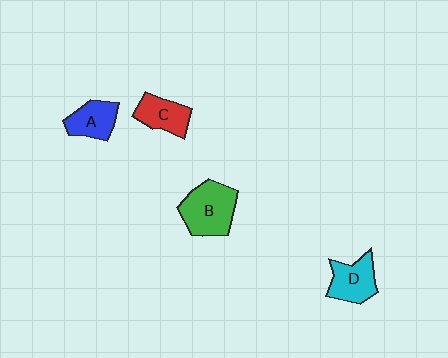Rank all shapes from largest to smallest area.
From largest to smallest: B (green), D (cyan), A (blue), C (red).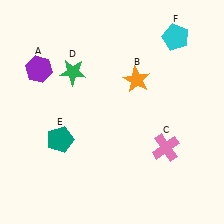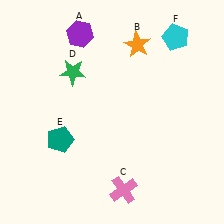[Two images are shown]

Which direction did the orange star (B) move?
The orange star (B) moved up.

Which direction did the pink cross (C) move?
The pink cross (C) moved left.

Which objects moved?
The objects that moved are: the purple hexagon (A), the orange star (B), the pink cross (C).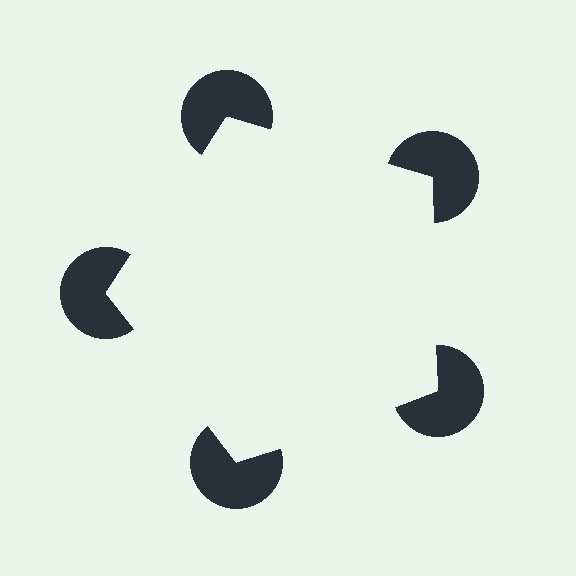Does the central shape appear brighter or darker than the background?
It typically appears slightly brighter than the background, even though no actual brightness change is drawn.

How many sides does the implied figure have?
5 sides.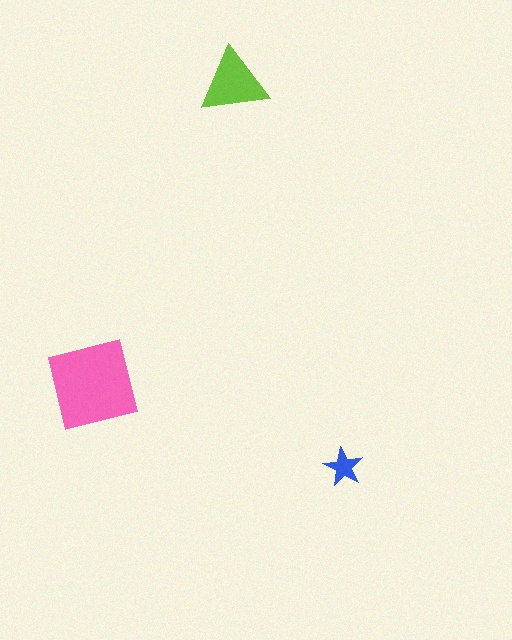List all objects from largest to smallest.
The pink square, the lime triangle, the blue star.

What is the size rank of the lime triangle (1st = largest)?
2nd.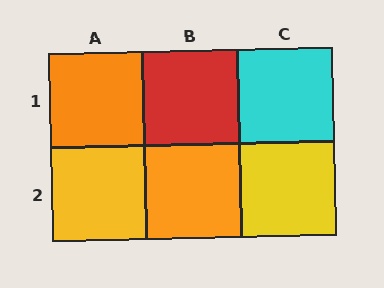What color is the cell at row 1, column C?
Cyan.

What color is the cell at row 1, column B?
Red.